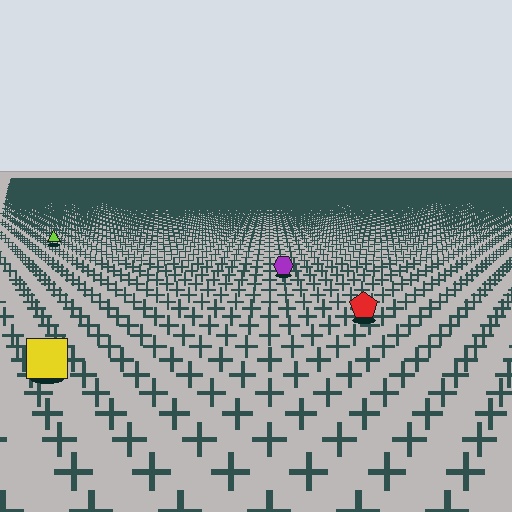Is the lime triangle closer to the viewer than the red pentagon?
No. The red pentagon is closer — you can tell from the texture gradient: the ground texture is coarser near it.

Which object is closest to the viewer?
The yellow square is closest. The texture marks near it are larger and more spread out.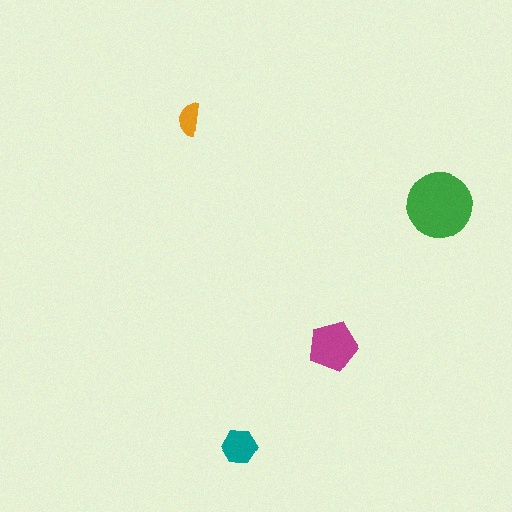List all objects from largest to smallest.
The green circle, the magenta pentagon, the teal hexagon, the orange semicircle.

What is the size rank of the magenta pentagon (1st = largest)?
2nd.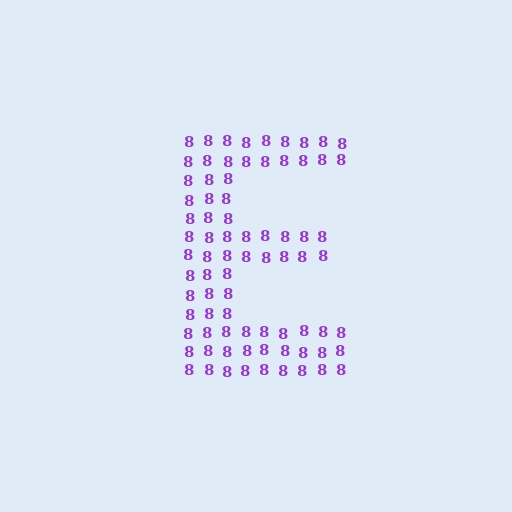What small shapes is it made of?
It is made of small digit 8's.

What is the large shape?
The large shape is the letter E.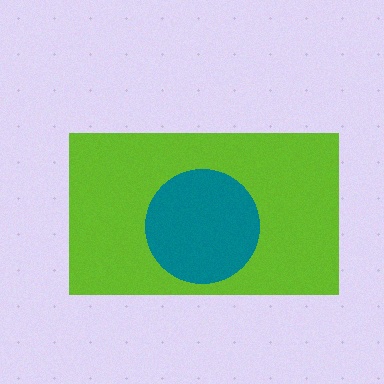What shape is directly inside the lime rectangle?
The teal circle.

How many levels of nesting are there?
2.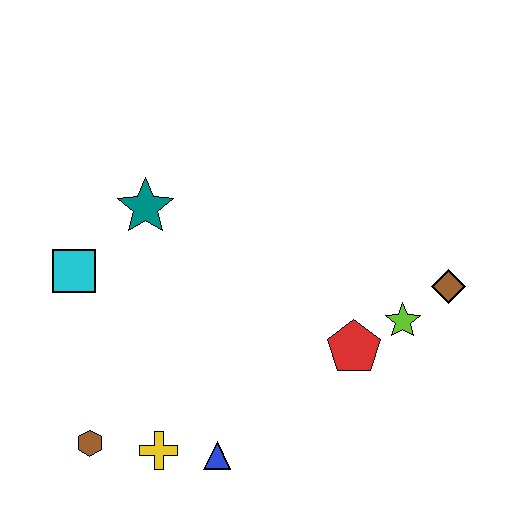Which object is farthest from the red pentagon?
The cyan square is farthest from the red pentagon.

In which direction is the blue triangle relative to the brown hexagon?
The blue triangle is to the right of the brown hexagon.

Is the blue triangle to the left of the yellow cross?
No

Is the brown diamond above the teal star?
No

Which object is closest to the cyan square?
The teal star is closest to the cyan square.